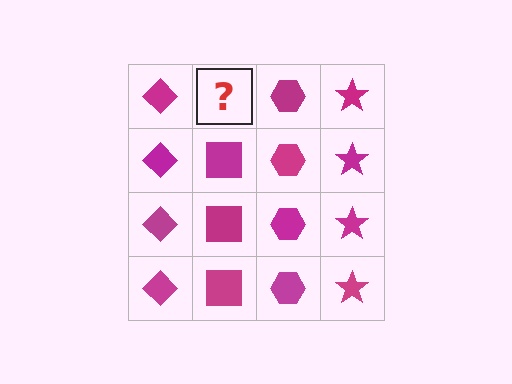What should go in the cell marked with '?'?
The missing cell should contain a magenta square.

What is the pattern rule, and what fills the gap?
The rule is that each column has a consistent shape. The gap should be filled with a magenta square.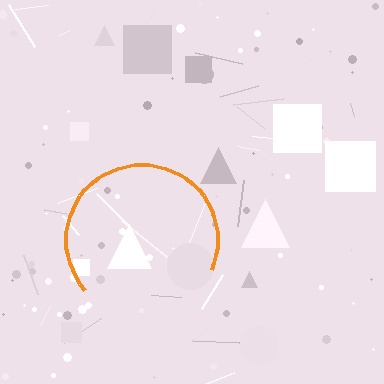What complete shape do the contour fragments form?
The contour fragments form a circle.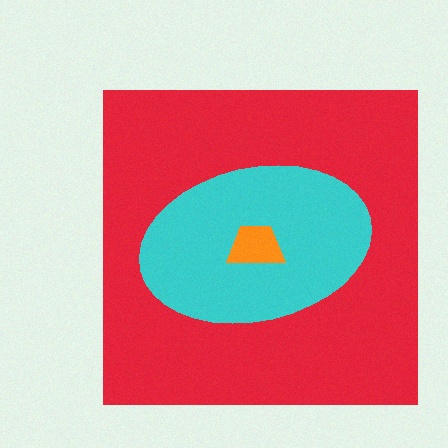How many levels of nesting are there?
3.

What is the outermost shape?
The red square.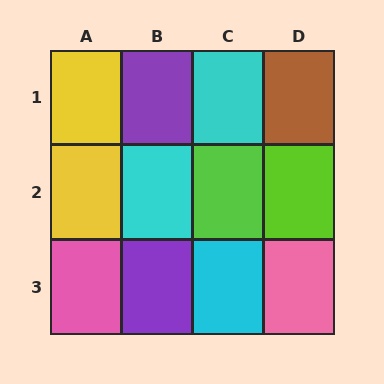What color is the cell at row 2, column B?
Cyan.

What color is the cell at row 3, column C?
Cyan.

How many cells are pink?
2 cells are pink.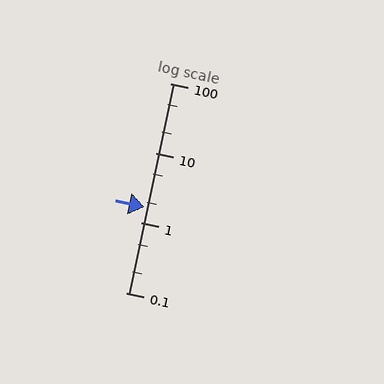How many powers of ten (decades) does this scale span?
The scale spans 3 decades, from 0.1 to 100.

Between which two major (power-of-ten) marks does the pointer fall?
The pointer is between 1 and 10.